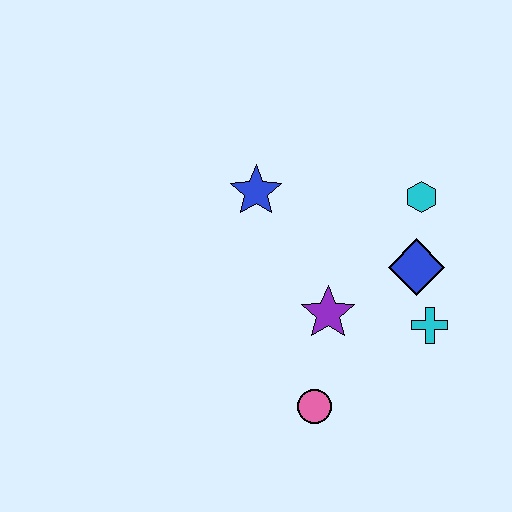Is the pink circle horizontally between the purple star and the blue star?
Yes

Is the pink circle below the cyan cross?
Yes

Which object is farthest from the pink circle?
The cyan hexagon is farthest from the pink circle.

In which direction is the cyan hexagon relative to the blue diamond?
The cyan hexagon is above the blue diamond.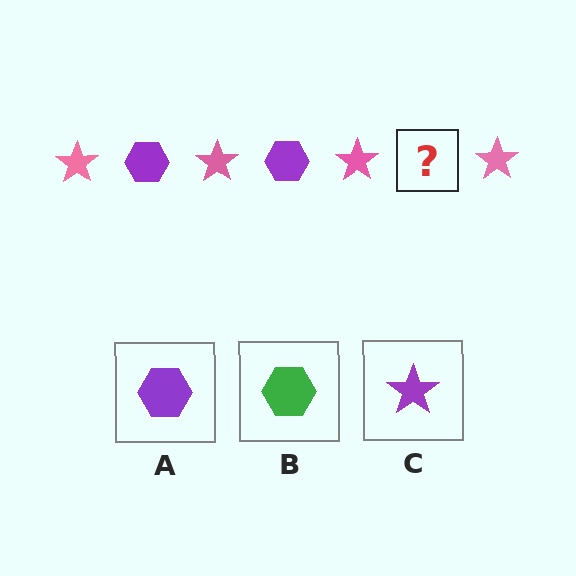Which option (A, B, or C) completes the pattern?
A.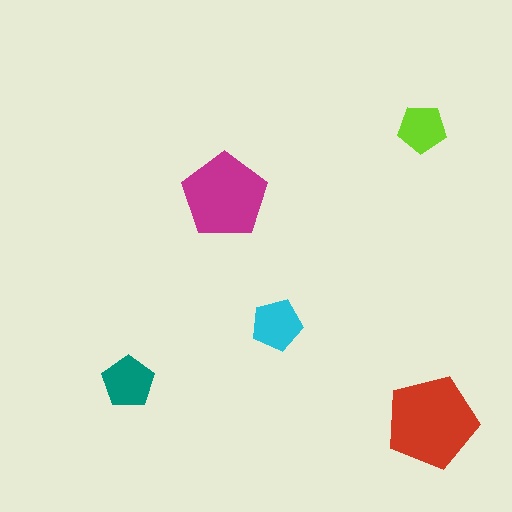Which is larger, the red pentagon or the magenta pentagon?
The red one.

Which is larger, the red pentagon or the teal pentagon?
The red one.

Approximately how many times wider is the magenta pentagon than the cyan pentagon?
About 1.5 times wider.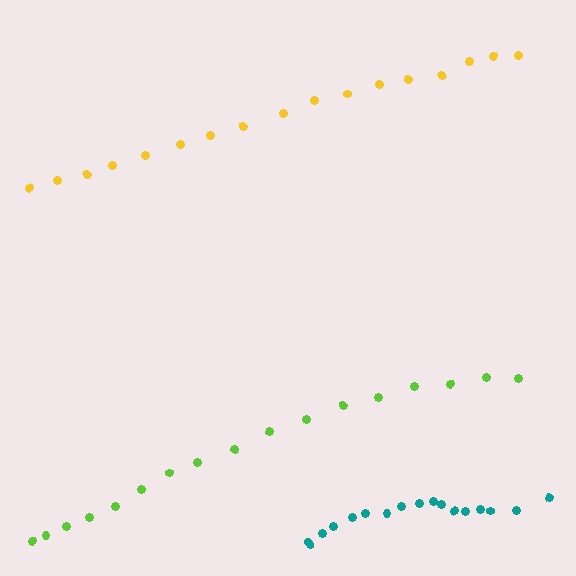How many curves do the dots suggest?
There are 3 distinct paths.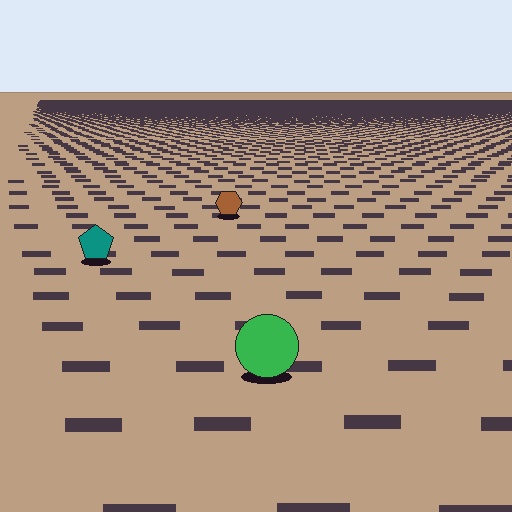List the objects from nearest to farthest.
From nearest to farthest: the green circle, the teal pentagon, the brown hexagon.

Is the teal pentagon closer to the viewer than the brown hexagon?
Yes. The teal pentagon is closer — you can tell from the texture gradient: the ground texture is coarser near it.